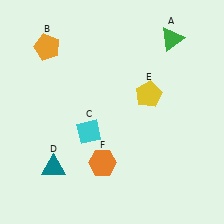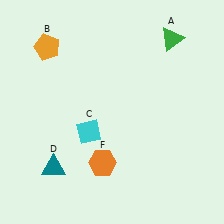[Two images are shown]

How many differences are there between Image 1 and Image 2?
There is 1 difference between the two images.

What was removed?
The yellow pentagon (E) was removed in Image 2.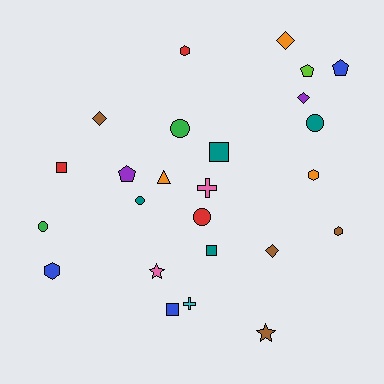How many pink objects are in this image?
There are 2 pink objects.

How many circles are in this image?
There are 5 circles.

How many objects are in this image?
There are 25 objects.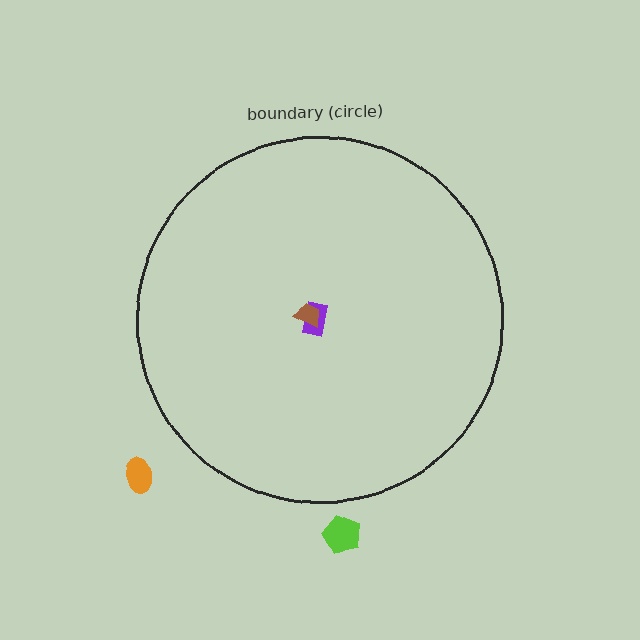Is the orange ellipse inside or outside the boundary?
Outside.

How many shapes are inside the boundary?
2 inside, 2 outside.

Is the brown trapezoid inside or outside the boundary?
Inside.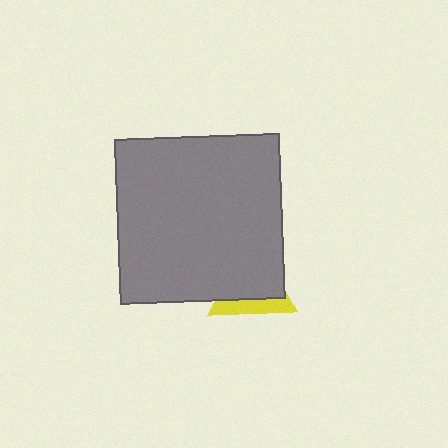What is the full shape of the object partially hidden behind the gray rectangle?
The partially hidden object is a yellow triangle.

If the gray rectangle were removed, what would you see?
You would see the complete yellow triangle.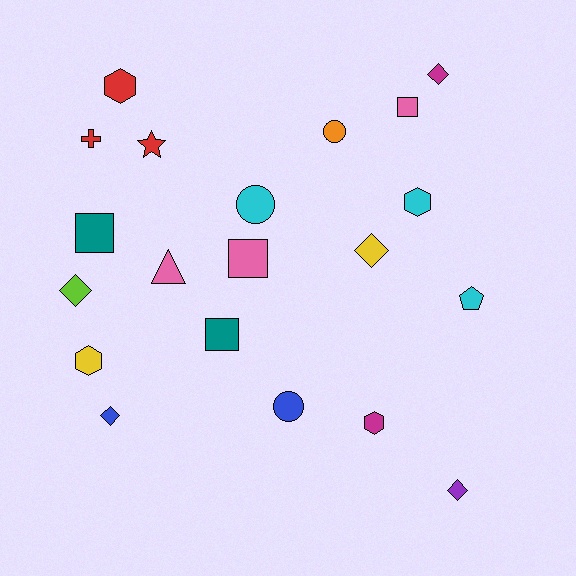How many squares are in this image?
There are 4 squares.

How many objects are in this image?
There are 20 objects.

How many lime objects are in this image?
There is 1 lime object.